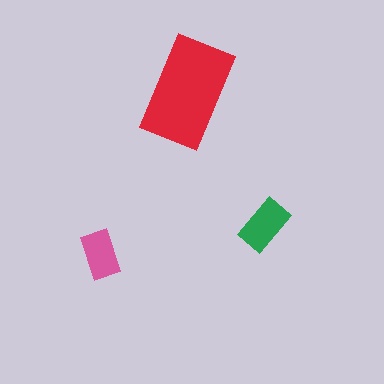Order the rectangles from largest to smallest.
the red one, the green one, the pink one.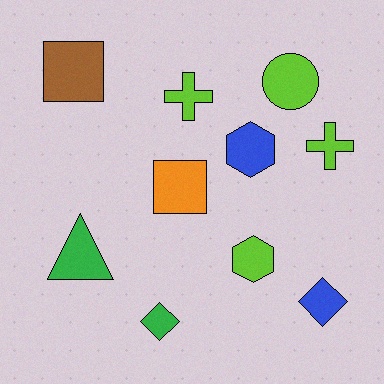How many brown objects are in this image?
There is 1 brown object.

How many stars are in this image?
There are no stars.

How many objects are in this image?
There are 10 objects.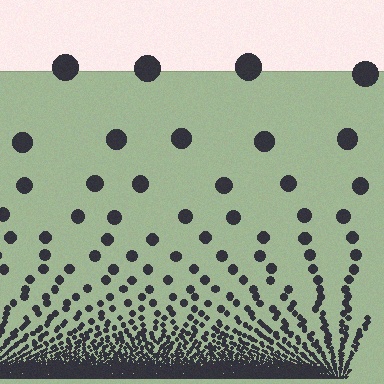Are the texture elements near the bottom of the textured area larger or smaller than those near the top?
Smaller. The gradient is inverted — elements near the bottom are smaller and denser.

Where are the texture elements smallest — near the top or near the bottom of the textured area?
Near the bottom.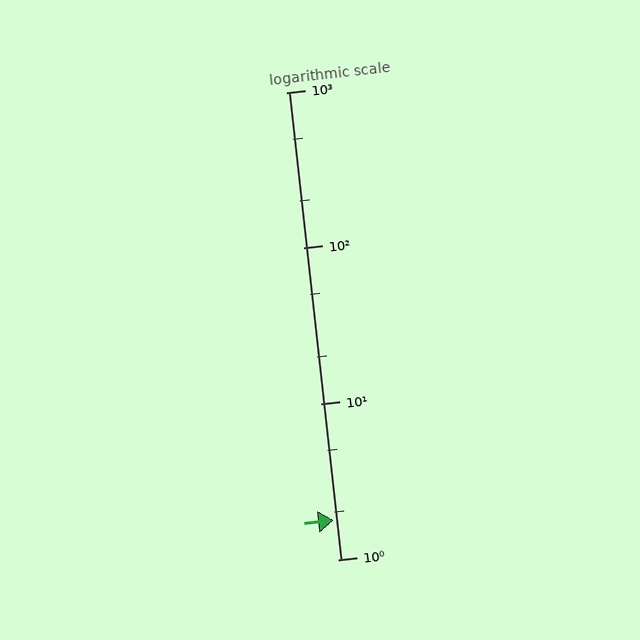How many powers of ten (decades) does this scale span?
The scale spans 3 decades, from 1 to 1000.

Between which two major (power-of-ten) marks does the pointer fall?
The pointer is between 1 and 10.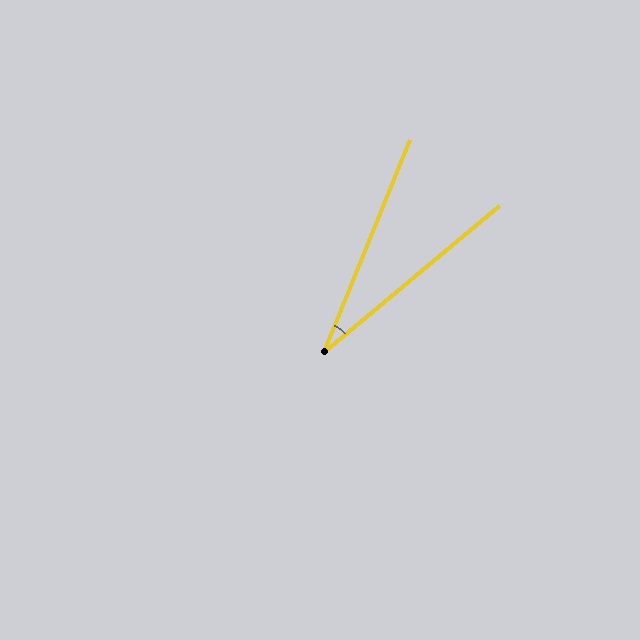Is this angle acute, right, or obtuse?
It is acute.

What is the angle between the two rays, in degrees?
Approximately 28 degrees.